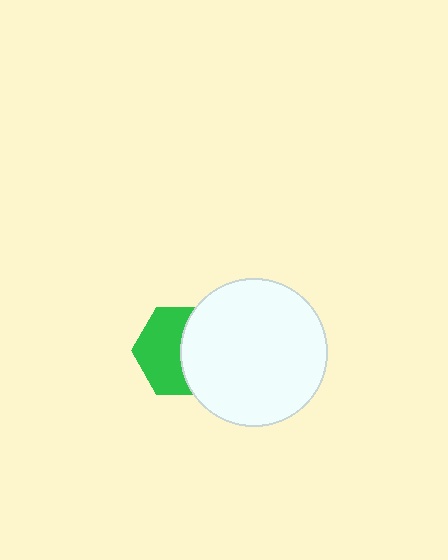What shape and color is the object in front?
The object in front is a white circle.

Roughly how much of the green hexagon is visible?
About half of it is visible (roughly 54%).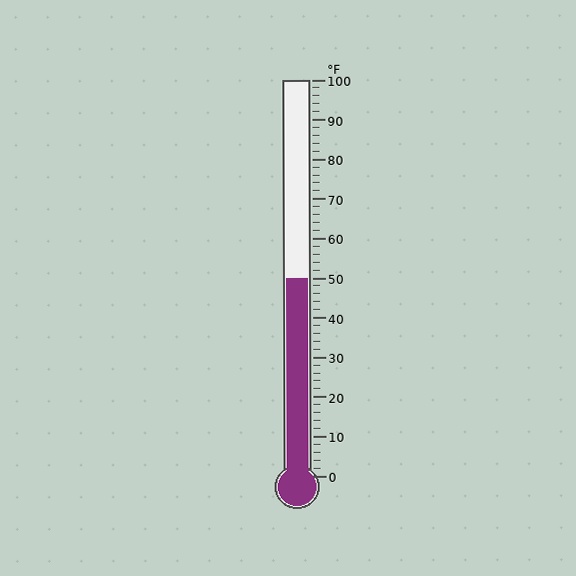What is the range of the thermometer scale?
The thermometer scale ranges from 0°F to 100°F.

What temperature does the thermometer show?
The thermometer shows approximately 50°F.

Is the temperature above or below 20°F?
The temperature is above 20°F.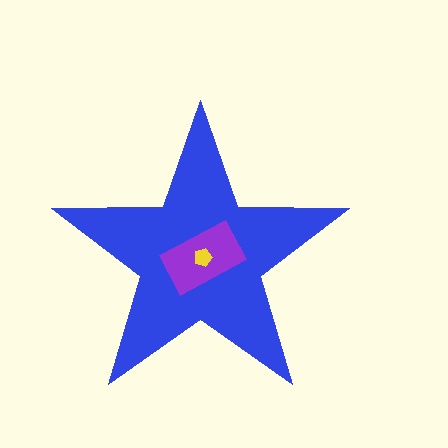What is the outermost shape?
The blue star.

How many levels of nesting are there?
3.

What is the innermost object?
The yellow pentagon.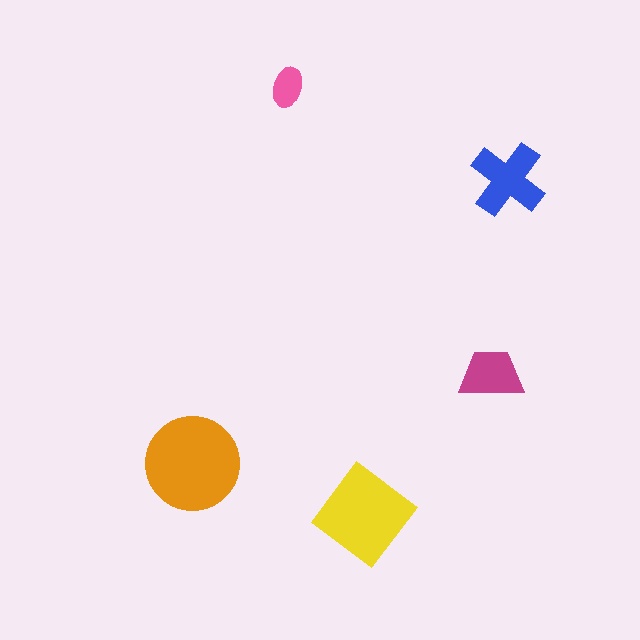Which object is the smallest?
The pink ellipse.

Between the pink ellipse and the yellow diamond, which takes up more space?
The yellow diamond.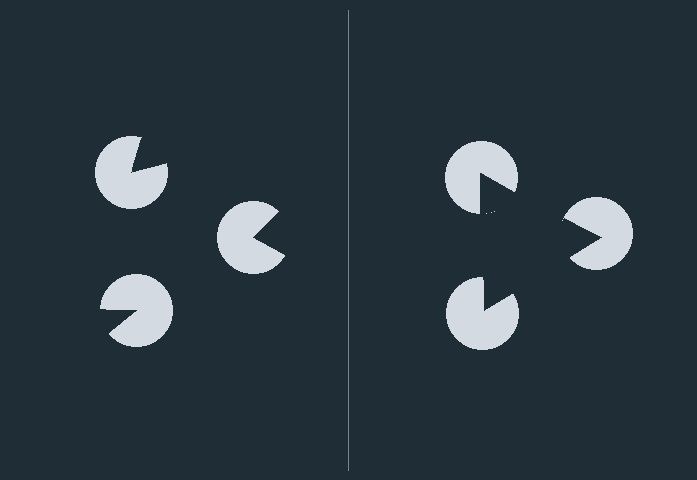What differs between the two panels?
The pac-man discs are positioned identically on both sides; only the wedge orientations differ. On the right they align to a triangle; on the left they are misaligned.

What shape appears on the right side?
An illusory triangle.